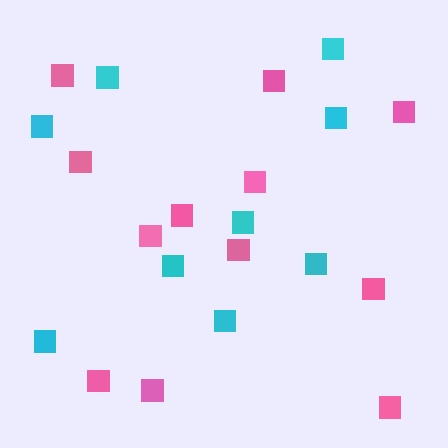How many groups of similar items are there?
There are 2 groups: one group of pink squares (12) and one group of cyan squares (9).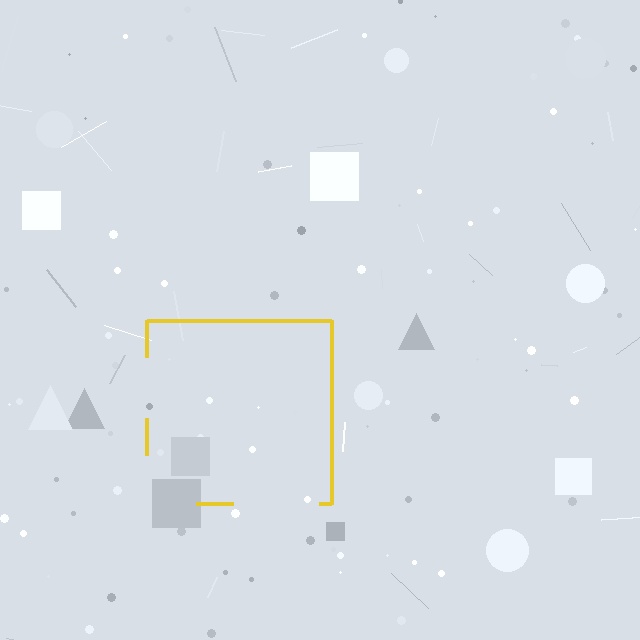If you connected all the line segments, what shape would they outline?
They would outline a square.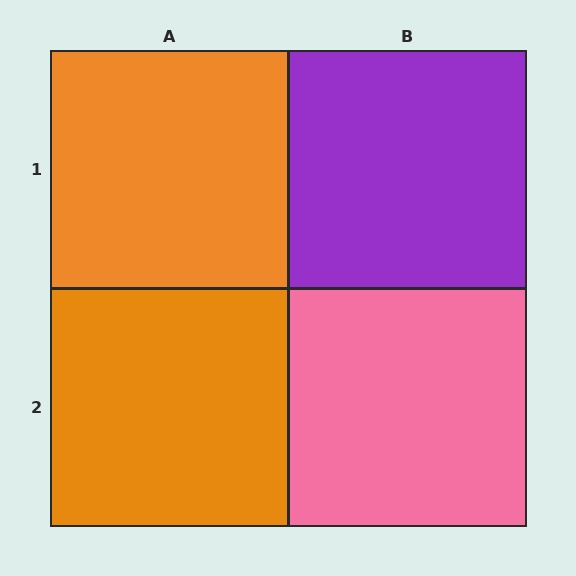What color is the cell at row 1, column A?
Orange.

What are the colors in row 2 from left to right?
Orange, pink.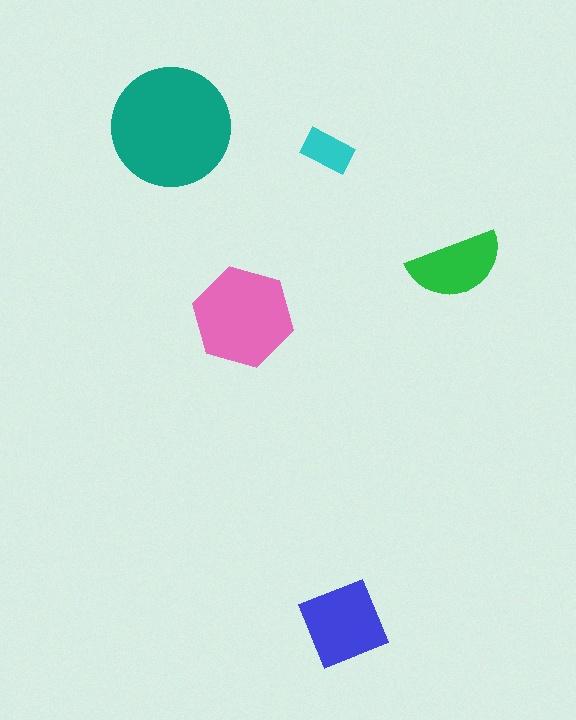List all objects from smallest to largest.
The cyan rectangle, the green semicircle, the blue diamond, the pink hexagon, the teal circle.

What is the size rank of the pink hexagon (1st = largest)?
2nd.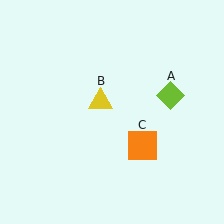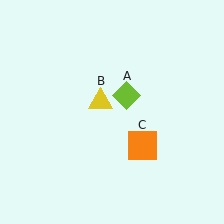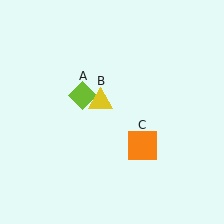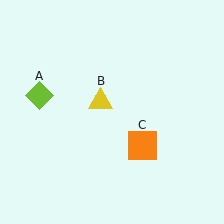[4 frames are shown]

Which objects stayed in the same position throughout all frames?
Yellow triangle (object B) and orange square (object C) remained stationary.